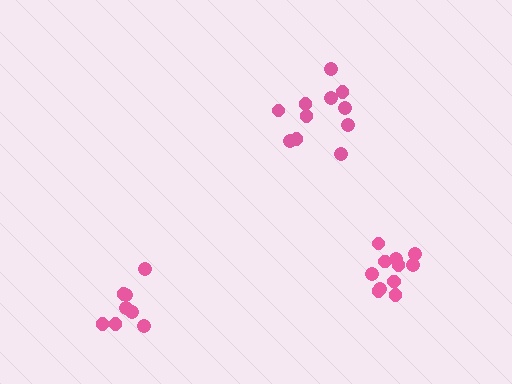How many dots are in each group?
Group 1: 11 dots, Group 2: 11 dots, Group 3: 8 dots (30 total).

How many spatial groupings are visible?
There are 3 spatial groupings.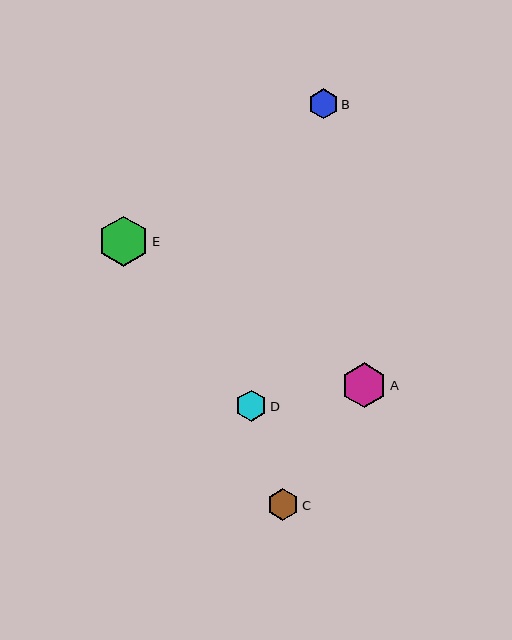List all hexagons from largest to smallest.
From largest to smallest: E, A, C, D, B.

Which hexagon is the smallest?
Hexagon B is the smallest with a size of approximately 30 pixels.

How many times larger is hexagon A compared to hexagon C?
Hexagon A is approximately 1.4 times the size of hexagon C.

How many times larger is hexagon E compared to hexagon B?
Hexagon E is approximately 1.7 times the size of hexagon B.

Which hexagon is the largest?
Hexagon E is the largest with a size of approximately 50 pixels.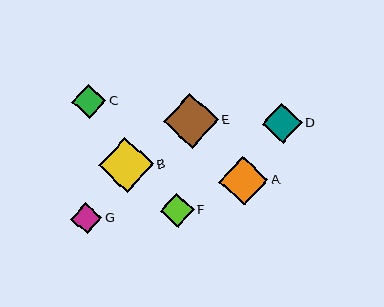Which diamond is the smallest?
Diamond G is the smallest with a size of approximately 31 pixels.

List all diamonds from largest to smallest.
From largest to smallest: B, E, A, D, F, C, G.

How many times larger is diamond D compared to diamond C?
Diamond D is approximately 1.2 times the size of diamond C.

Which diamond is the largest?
Diamond B is the largest with a size of approximately 55 pixels.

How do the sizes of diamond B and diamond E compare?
Diamond B and diamond E are approximately the same size.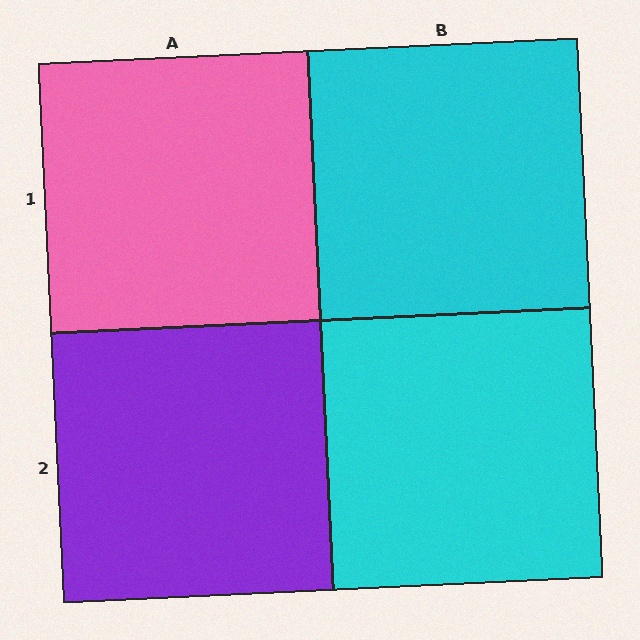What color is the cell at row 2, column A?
Purple.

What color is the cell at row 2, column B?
Cyan.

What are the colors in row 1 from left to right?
Pink, cyan.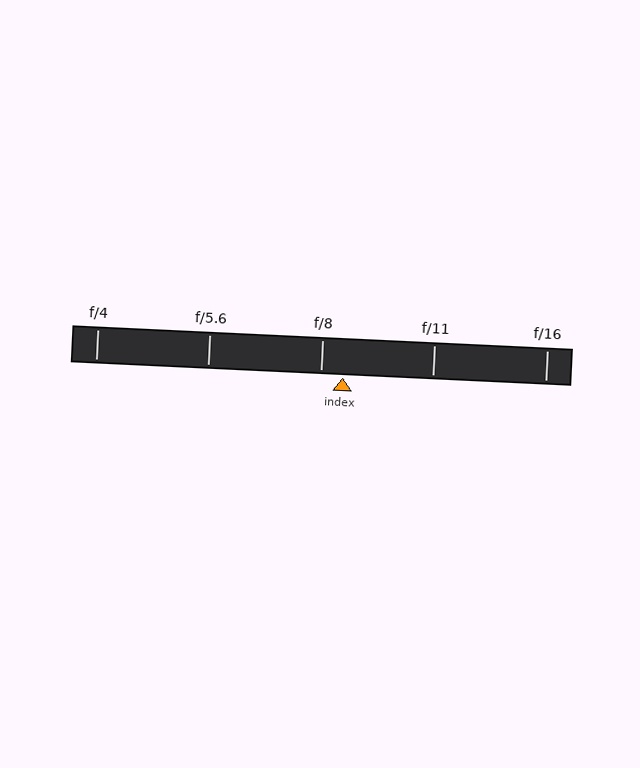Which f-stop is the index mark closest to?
The index mark is closest to f/8.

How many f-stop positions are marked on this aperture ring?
There are 5 f-stop positions marked.